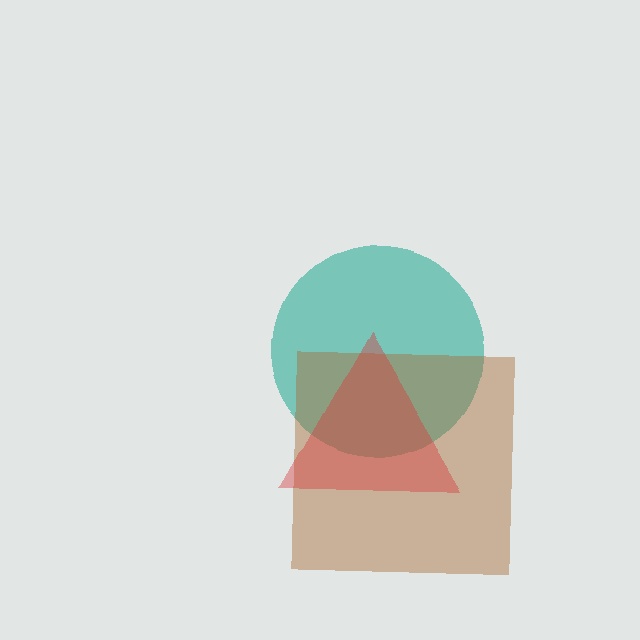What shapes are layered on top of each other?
The layered shapes are: a teal circle, a brown square, a red triangle.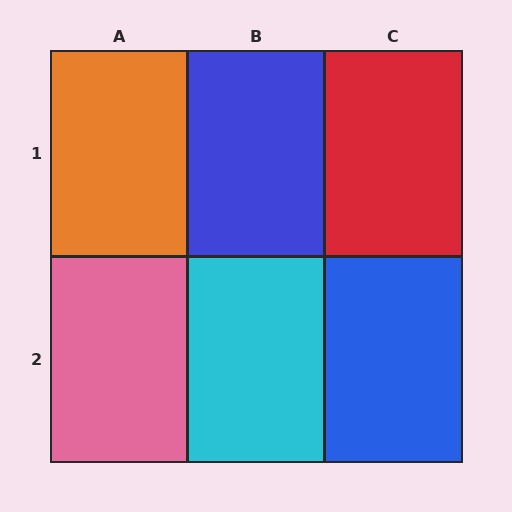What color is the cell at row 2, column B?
Cyan.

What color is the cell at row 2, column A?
Pink.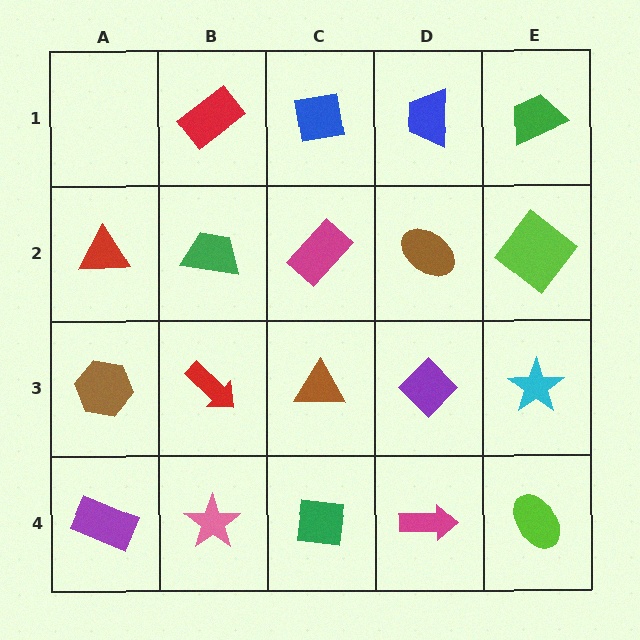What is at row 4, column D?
A magenta arrow.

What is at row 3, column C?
A brown triangle.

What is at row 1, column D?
A blue trapezoid.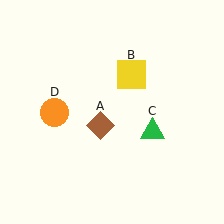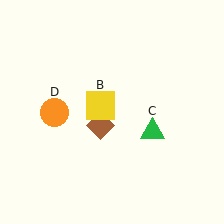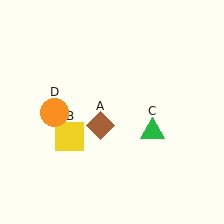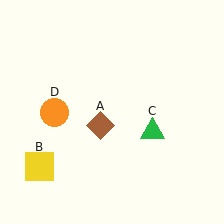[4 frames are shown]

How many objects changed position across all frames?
1 object changed position: yellow square (object B).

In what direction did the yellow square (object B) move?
The yellow square (object B) moved down and to the left.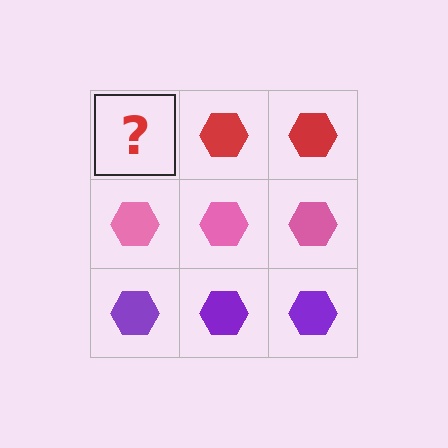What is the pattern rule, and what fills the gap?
The rule is that each row has a consistent color. The gap should be filled with a red hexagon.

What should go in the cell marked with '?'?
The missing cell should contain a red hexagon.